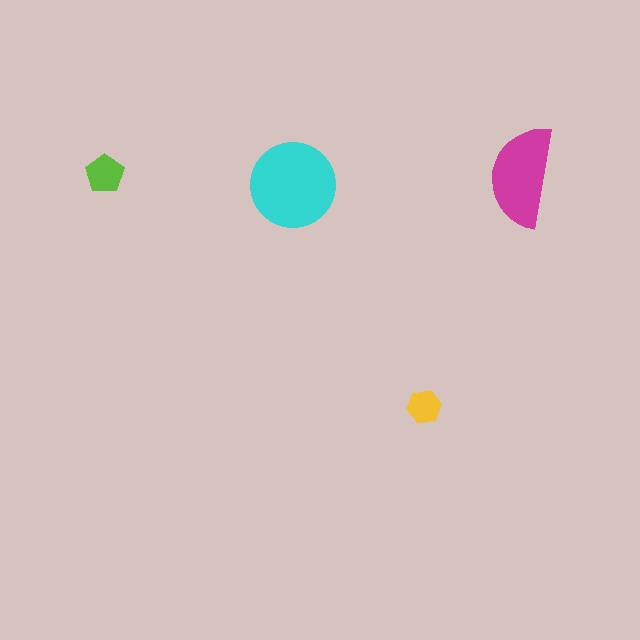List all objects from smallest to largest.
The yellow hexagon, the lime pentagon, the magenta semicircle, the cyan circle.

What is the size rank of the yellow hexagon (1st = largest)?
4th.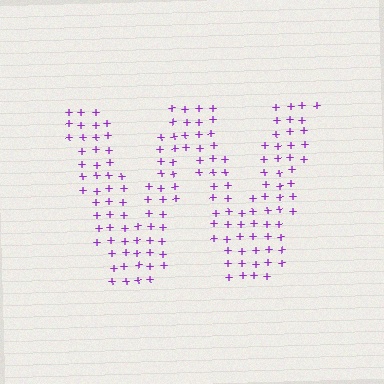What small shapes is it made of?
It is made of small plus signs.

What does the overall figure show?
The overall figure shows the letter W.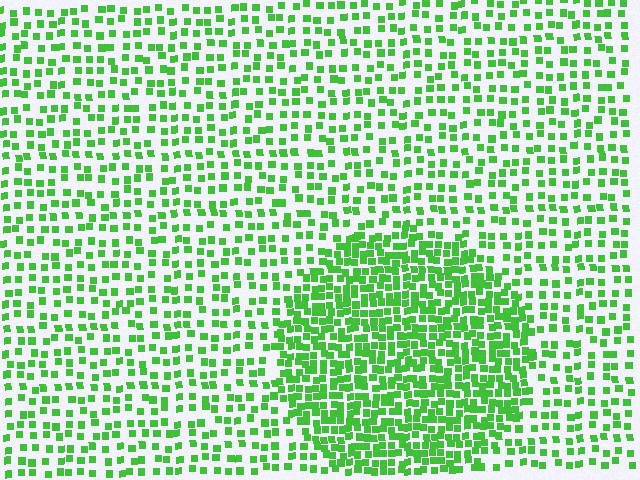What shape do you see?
I see a circle.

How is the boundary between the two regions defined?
The boundary is defined by a change in element density (approximately 2.1x ratio). All elements are the same color, size, and shape.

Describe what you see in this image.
The image contains small green elements arranged at two different densities. A circle-shaped region is visible where the elements are more densely packed than the surrounding area.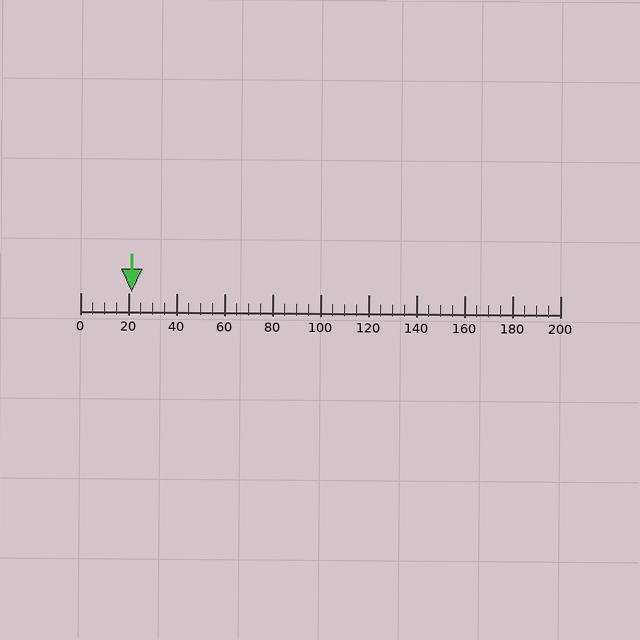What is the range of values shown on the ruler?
The ruler shows values from 0 to 200.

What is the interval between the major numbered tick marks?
The major tick marks are spaced 20 units apart.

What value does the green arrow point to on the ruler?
The green arrow points to approximately 21.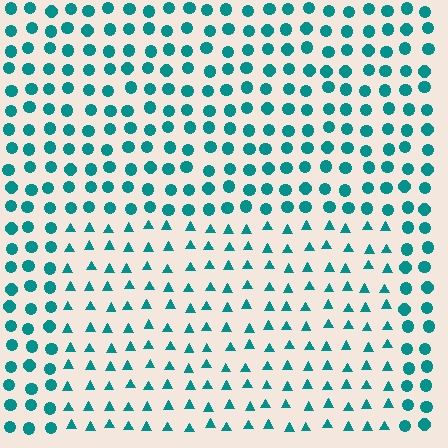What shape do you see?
I see a rectangle.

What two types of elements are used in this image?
The image uses triangles inside the rectangle region and circles outside it.